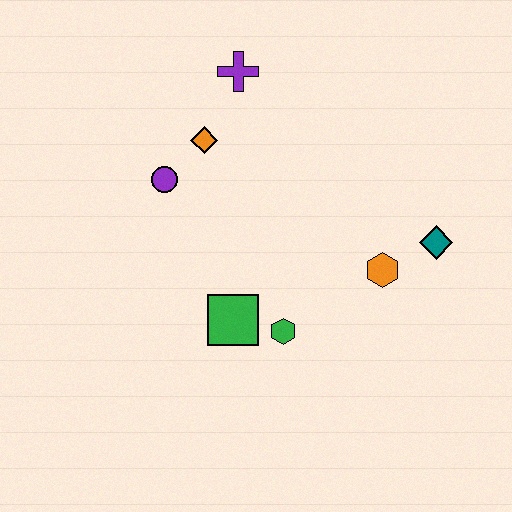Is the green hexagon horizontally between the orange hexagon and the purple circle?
Yes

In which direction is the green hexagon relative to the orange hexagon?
The green hexagon is to the left of the orange hexagon.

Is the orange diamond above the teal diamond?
Yes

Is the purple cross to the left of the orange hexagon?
Yes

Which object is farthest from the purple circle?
The teal diamond is farthest from the purple circle.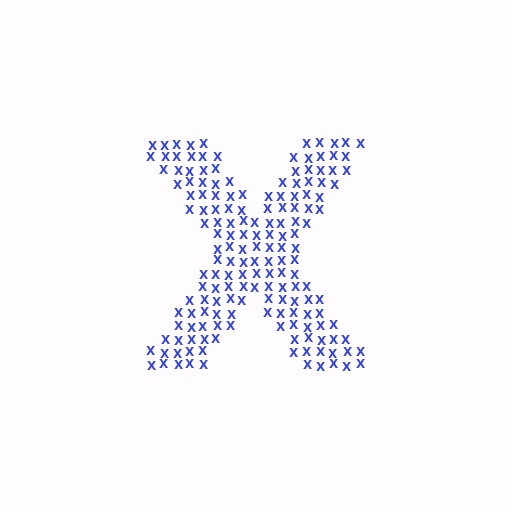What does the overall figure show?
The overall figure shows the letter X.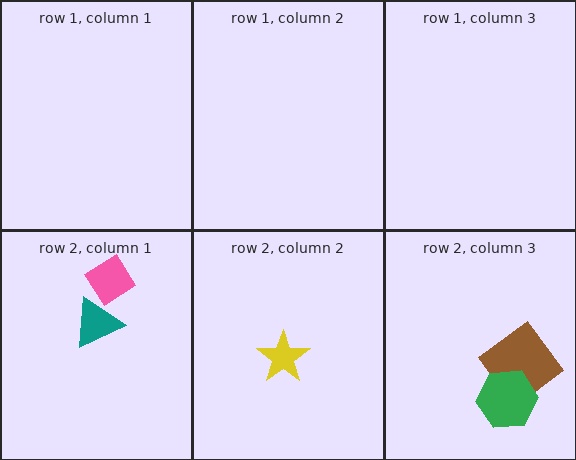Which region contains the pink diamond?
The row 2, column 1 region.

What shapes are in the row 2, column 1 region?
The teal triangle, the pink diamond.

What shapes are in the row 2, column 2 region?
The yellow star.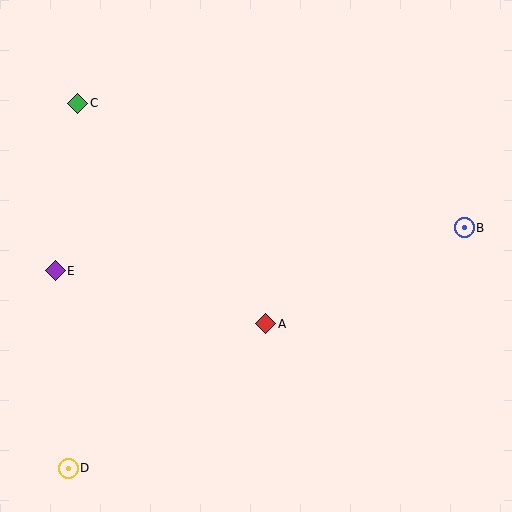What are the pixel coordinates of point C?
Point C is at (78, 103).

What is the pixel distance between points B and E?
The distance between B and E is 411 pixels.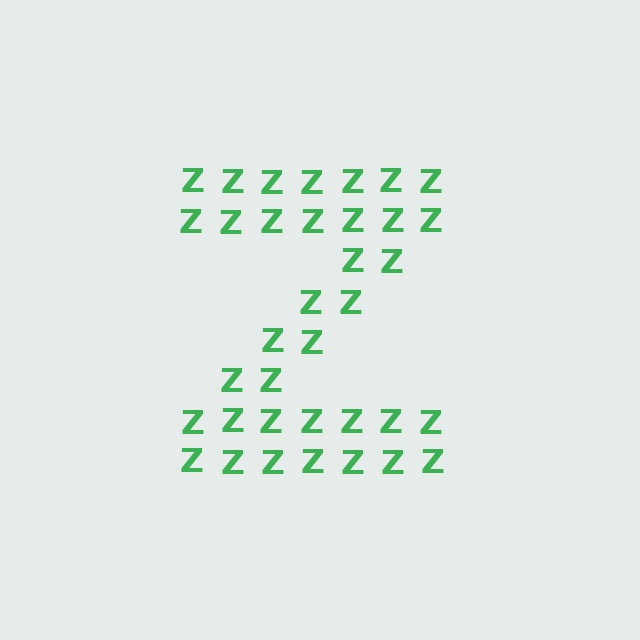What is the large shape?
The large shape is the letter Z.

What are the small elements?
The small elements are letter Z's.